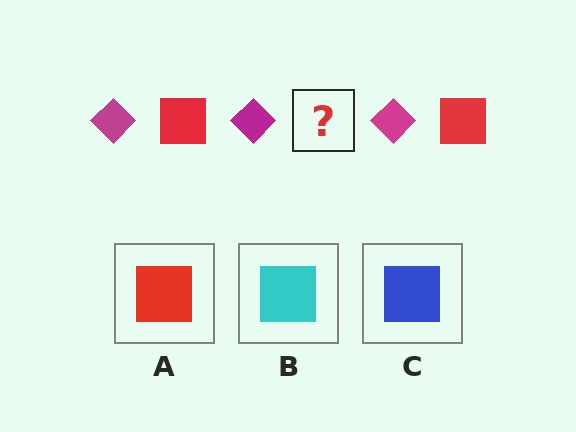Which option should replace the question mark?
Option A.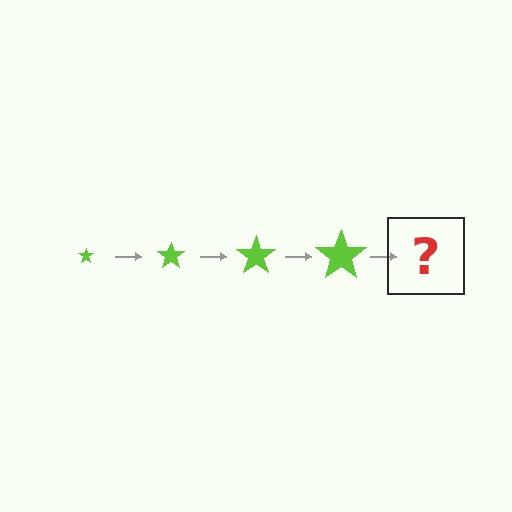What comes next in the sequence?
The next element should be a lime star, larger than the previous one.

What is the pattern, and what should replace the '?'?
The pattern is that the star gets progressively larger each step. The '?' should be a lime star, larger than the previous one.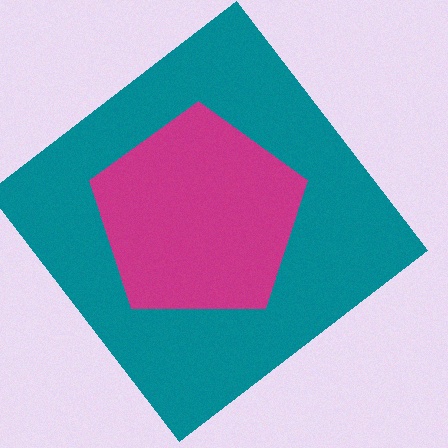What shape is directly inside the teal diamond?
The magenta pentagon.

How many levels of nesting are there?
2.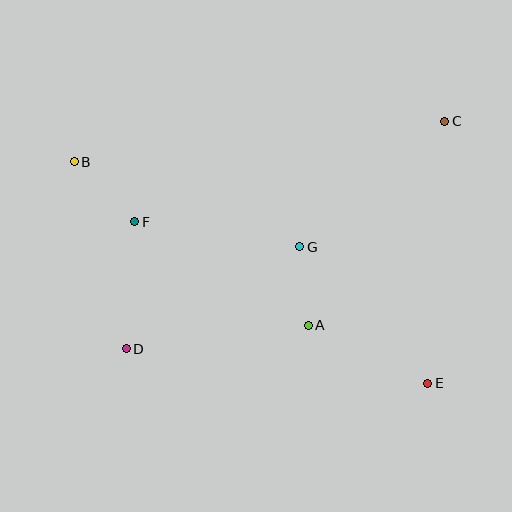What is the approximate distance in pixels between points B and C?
The distance between B and C is approximately 373 pixels.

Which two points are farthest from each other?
Points B and E are farthest from each other.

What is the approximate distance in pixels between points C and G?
The distance between C and G is approximately 192 pixels.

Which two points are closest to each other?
Points A and G are closest to each other.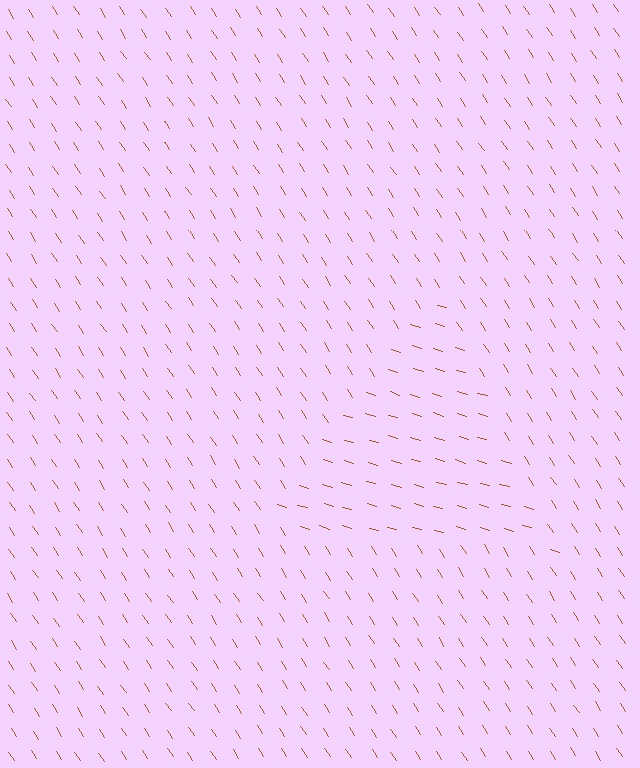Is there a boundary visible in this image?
Yes, there is a texture boundary formed by a change in line orientation.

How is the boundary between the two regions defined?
The boundary is defined purely by a change in line orientation (approximately 40 degrees difference). All lines are the same color and thickness.